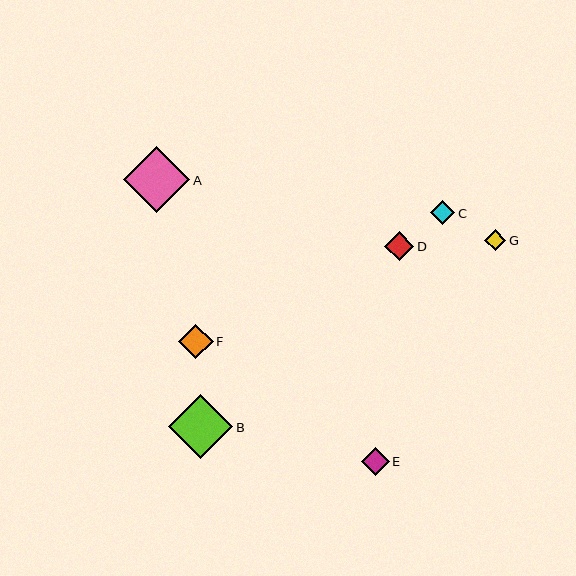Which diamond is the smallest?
Diamond G is the smallest with a size of approximately 21 pixels.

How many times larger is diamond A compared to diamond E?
Diamond A is approximately 2.3 times the size of diamond E.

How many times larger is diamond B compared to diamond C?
Diamond B is approximately 2.6 times the size of diamond C.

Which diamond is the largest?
Diamond A is the largest with a size of approximately 66 pixels.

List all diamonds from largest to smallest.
From largest to smallest: A, B, F, D, E, C, G.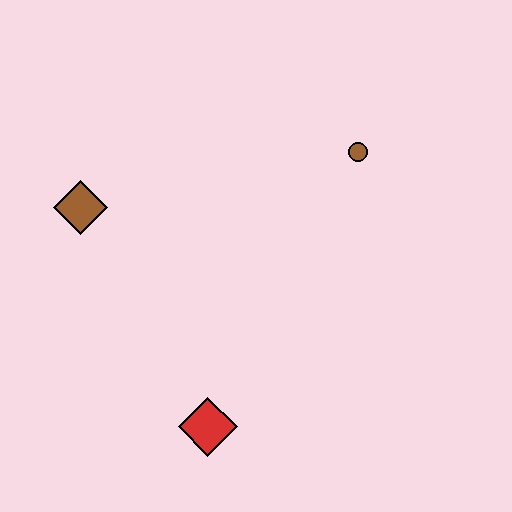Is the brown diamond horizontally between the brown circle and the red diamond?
No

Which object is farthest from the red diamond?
The brown circle is farthest from the red diamond.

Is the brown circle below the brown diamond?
No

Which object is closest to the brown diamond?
The red diamond is closest to the brown diamond.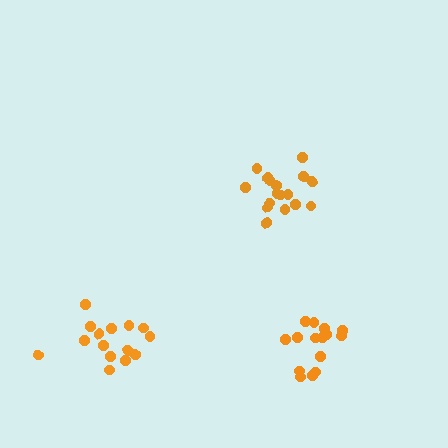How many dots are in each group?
Group 1: 17 dots, Group 2: 15 dots, Group 3: 15 dots (47 total).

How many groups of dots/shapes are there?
There are 3 groups.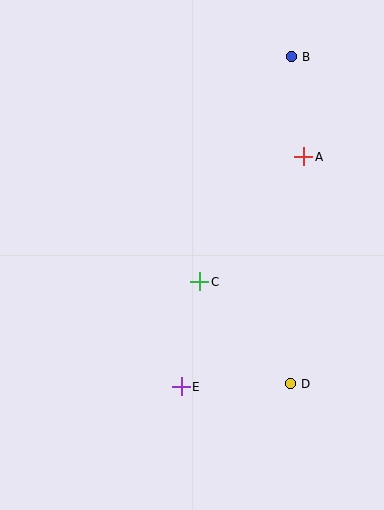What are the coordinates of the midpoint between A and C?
The midpoint between A and C is at (252, 219).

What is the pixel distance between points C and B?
The distance between C and B is 243 pixels.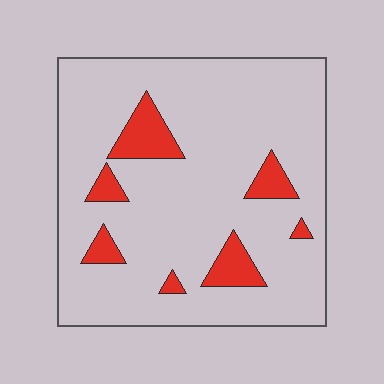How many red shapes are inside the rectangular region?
7.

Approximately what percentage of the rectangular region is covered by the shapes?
Approximately 10%.